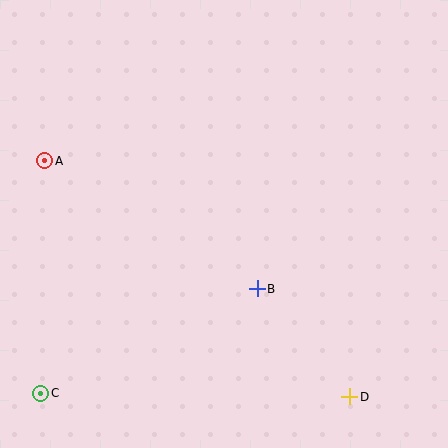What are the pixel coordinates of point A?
Point A is at (45, 161).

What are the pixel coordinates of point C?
Point C is at (41, 393).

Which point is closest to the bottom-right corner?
Point D is closest to the bottom-right corner.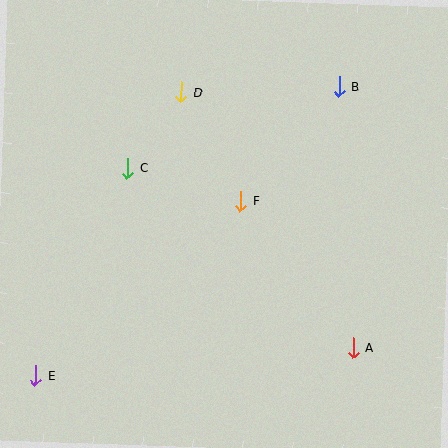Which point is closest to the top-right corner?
Point B is closest to the top-right corner.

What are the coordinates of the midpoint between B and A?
The midpoint between B and A is at (346, 217).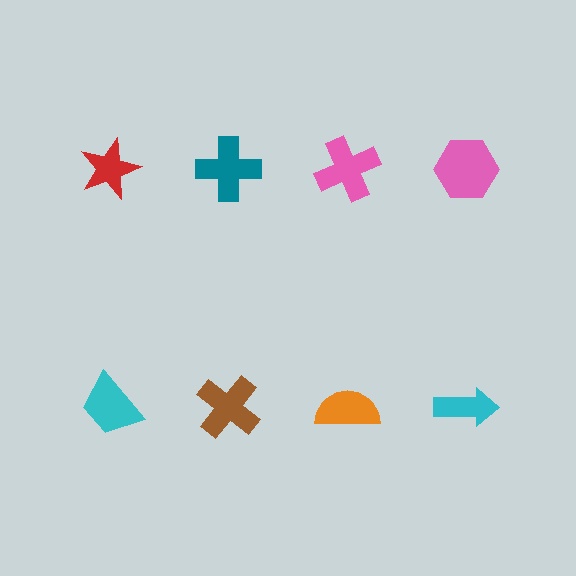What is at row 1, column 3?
A pink cross.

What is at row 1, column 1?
A red star.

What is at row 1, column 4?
A pink hexagon.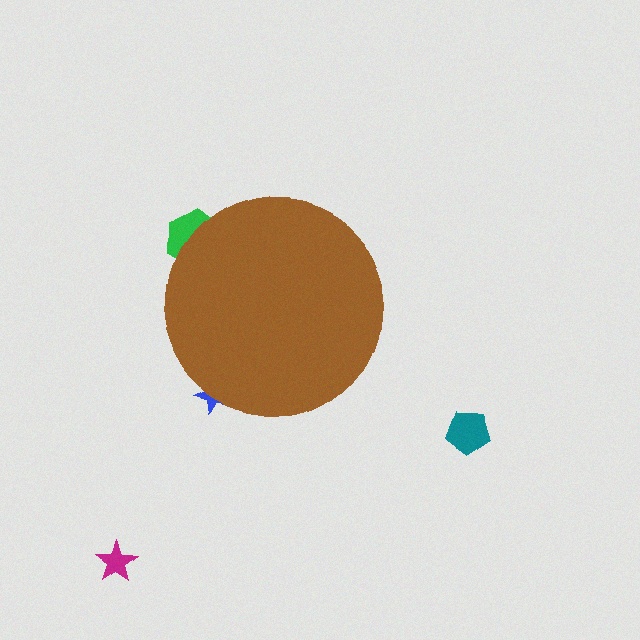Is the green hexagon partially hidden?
Yes, the green hexagon is partially hidden behind the brown circle.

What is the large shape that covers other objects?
A brown circle.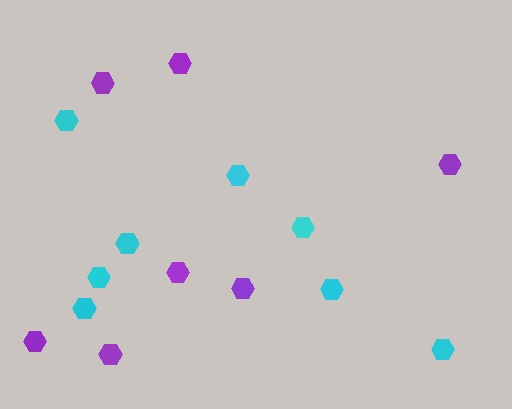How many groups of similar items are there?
There are 2 groups: one group of purple hexagons (7) and one group of cyan hexagons (8).